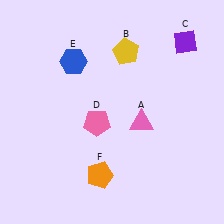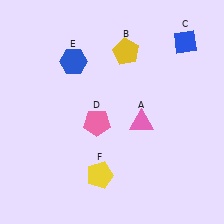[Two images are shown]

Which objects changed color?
C changed from purple to blue. F changed from orange to yellow.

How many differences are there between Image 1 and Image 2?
There are 2 differences between the two images.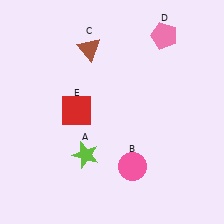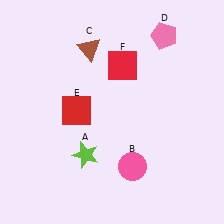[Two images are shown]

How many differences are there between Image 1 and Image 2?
There is 1 difference between the two images.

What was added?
A red square (F) was added in Image 2.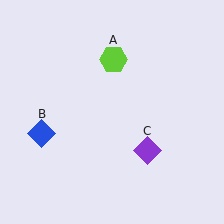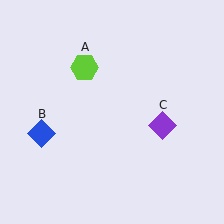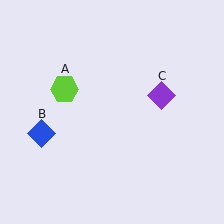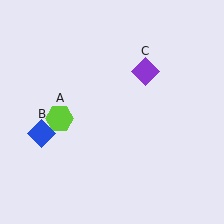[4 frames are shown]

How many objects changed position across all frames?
2 objects changed position: lime hexagon (object A), purple diamond (object C).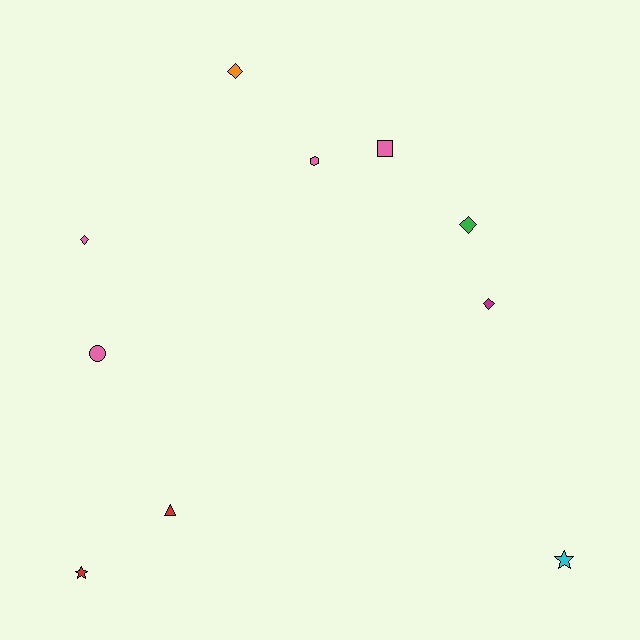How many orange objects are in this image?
There is 1 orange object.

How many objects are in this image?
There are 10 objects.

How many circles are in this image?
There is 1 circle.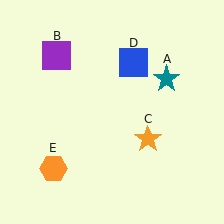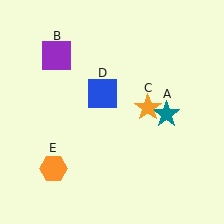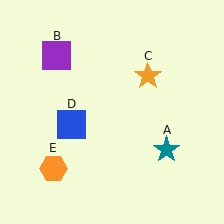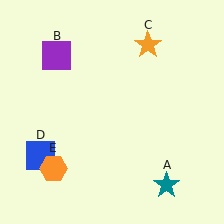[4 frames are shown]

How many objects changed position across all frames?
3 objects changed position: teal star (object A), orange star (object C), blue square (object D).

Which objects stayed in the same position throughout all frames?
Purple square (object B) and orange hexagon (object E) remained stationary.